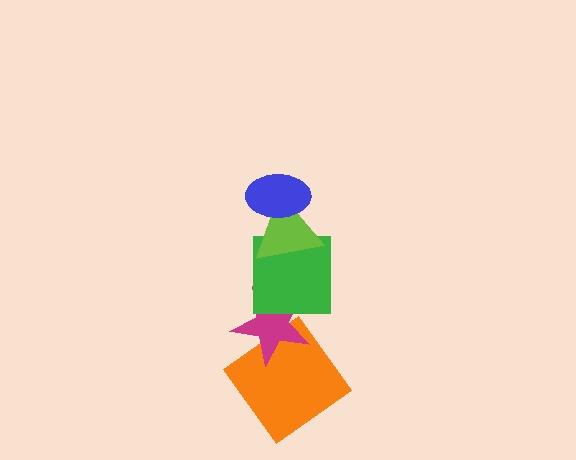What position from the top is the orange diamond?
The orange diamond is 5th from the top.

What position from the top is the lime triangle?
The lime triangle is 2nd from the top.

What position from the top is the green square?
The green square is 3rd from the top.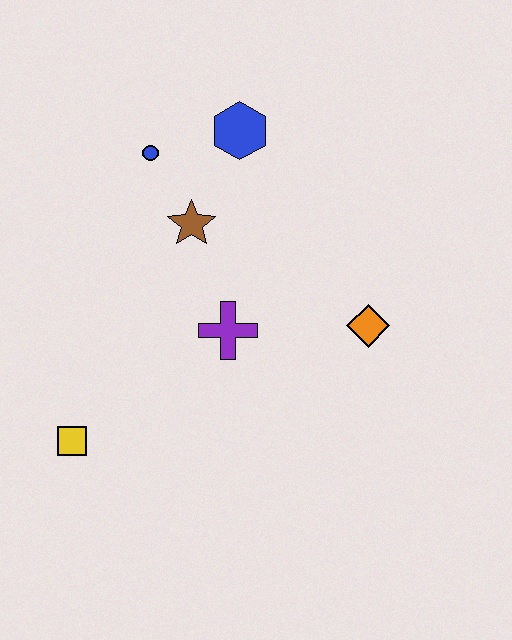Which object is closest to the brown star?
The blue circle is closest to the brown star.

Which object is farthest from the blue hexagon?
The yellow square is farthest from the blue hexagon.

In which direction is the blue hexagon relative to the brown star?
The blue hexagon is above the brown star.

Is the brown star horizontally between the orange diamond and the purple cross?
No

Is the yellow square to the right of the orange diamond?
No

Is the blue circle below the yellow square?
No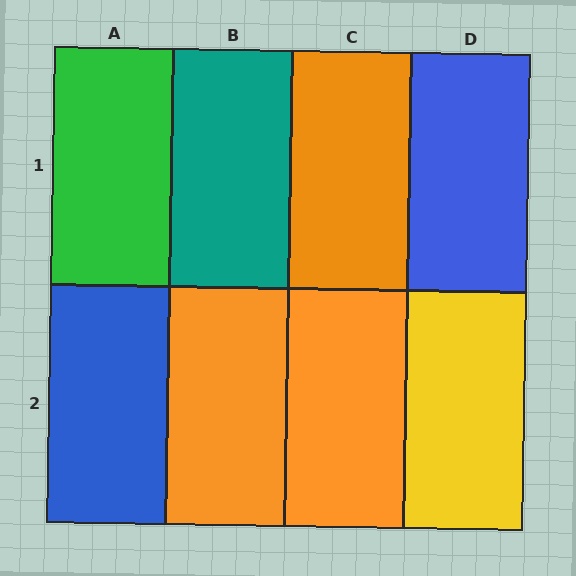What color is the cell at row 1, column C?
Orange.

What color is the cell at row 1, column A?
Green.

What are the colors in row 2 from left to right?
Blue, orange, orange, yellow.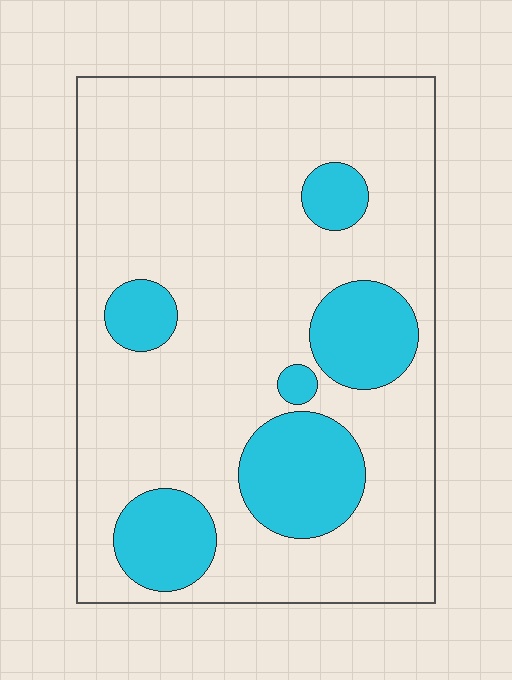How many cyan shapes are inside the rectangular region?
6.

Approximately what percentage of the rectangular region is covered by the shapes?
Approximately 20%.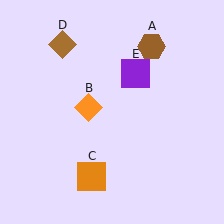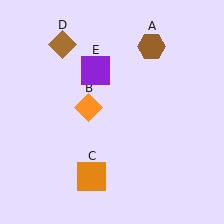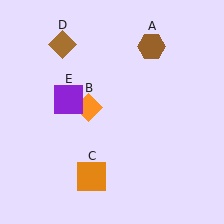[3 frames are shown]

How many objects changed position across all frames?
1 object changed position: purple square (object E).